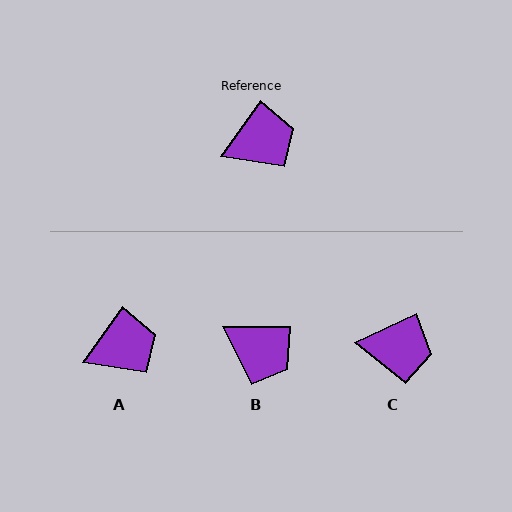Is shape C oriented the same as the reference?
No, it is off by about 29 degrees.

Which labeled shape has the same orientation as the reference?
A.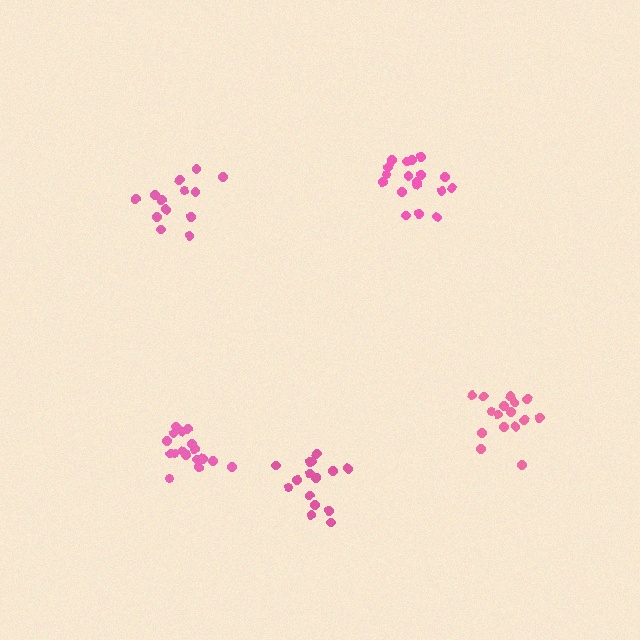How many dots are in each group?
Group 1: 17 dots, Group 2: 15 dots, Group 3: 18 dots, Group 4: 13 dots, Group 5: 16 dots (79 total).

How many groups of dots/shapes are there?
There are 5 groups.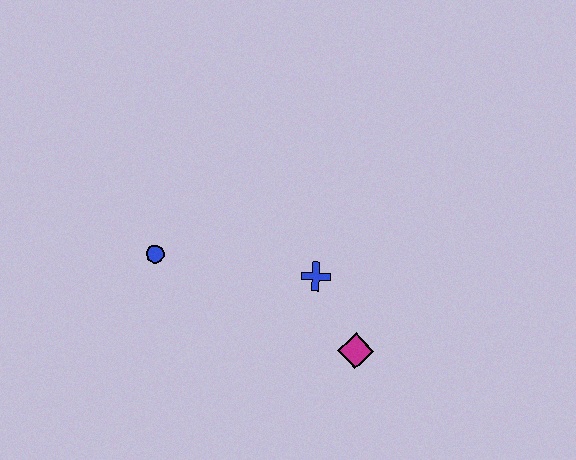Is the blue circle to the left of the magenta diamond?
Yes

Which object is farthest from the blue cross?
The blue circle is farthest from the blue cross.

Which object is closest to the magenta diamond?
The blue cross is closest to the magenta diamond.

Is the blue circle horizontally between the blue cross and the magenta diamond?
No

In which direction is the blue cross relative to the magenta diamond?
The blue cross is above the magenta diamond.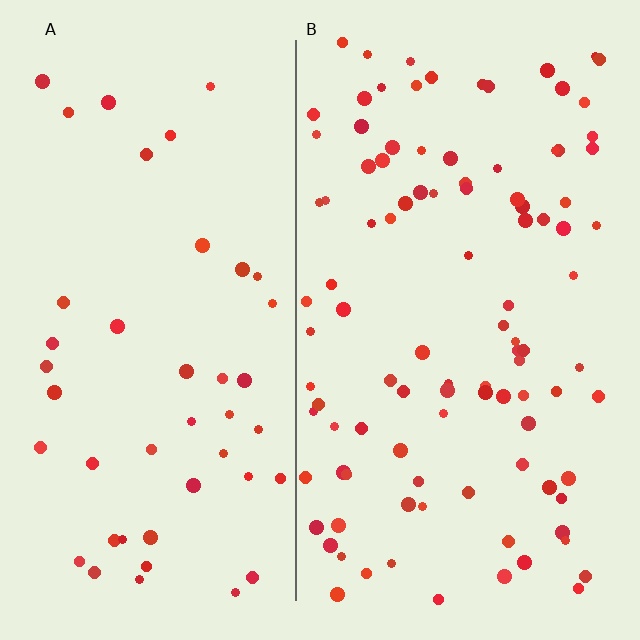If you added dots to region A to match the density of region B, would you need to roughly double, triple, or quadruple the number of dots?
Approximately double.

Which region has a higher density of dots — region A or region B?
B (the right).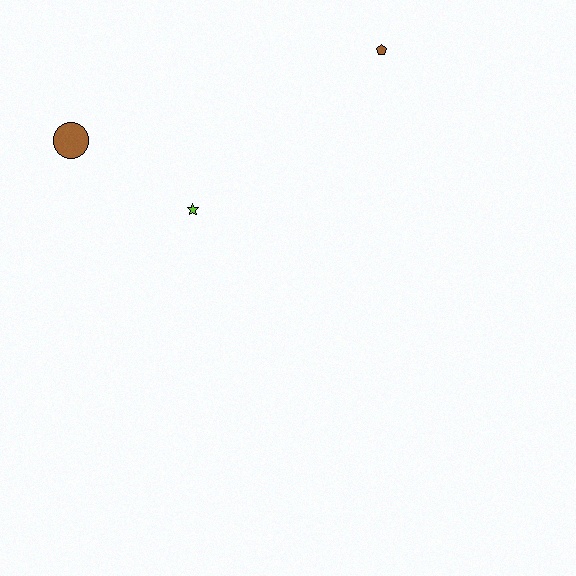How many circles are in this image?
There is 1 circle.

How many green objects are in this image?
There are no green objects.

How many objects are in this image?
There are 3 objects.